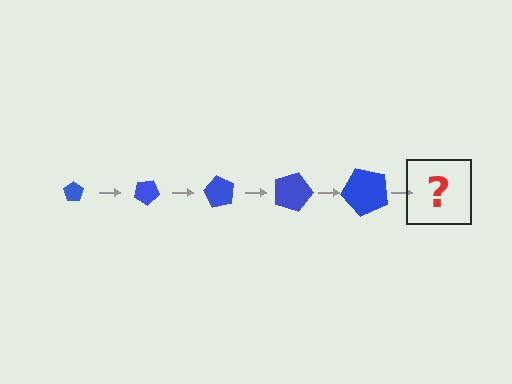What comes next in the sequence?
The next element should be a pentagon, larger than the previous one and rotated 150 degrees from the start.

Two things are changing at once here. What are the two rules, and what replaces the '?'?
The two rules are that the pentagon grows larger each step and it rotates 30 degrees each step. The '?' should be a pentagon, larger than the previous one and rotated 150 degrees from the start.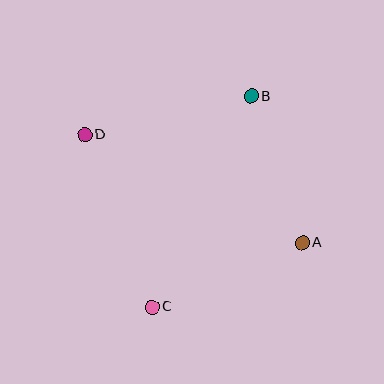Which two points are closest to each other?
Points A and B are closest to each other.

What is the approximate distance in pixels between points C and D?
The distance between C and D is approximately 185 pixels.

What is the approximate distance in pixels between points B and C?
The distance between B and C is approximately 233 pixels.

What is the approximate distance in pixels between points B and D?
The distance between B and D is approximately 171 pixels.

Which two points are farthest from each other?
Points A and D are farthest from each other.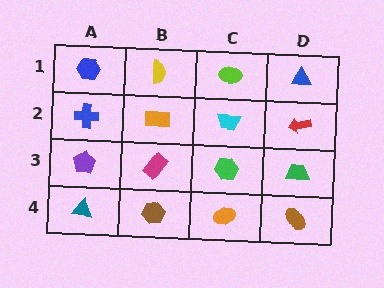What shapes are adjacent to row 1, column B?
An orange rectangle (row 2, column B), a blue hexagon (row 1, column A), a lime ellipse (row 1, column C).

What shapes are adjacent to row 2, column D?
A blue triangle (row 1, column D), a green trapezoid (row 3, column D), a cyan trapezoid (row 2, column C).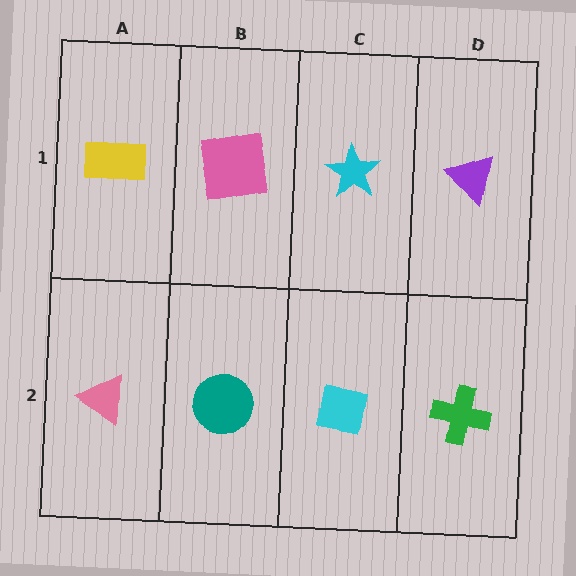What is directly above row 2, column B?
A pink square.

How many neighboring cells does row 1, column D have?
2.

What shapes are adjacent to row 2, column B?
A pink square (row 1, column B), a pink triangle (row 2, column A), a cyan square (row 2, column C).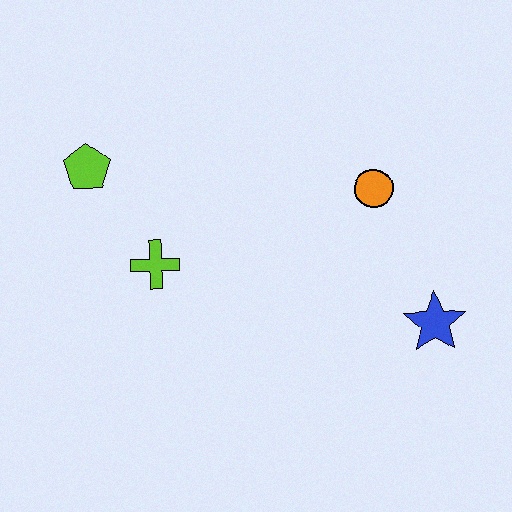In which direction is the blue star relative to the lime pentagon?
The blue star is to the right of the lime pentagon.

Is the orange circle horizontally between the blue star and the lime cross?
Yes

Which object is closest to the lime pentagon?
The lime cross is closest to the lime pentagon.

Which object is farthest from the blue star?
The lime pentagon is farthest from the blue star.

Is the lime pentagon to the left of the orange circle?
Yes